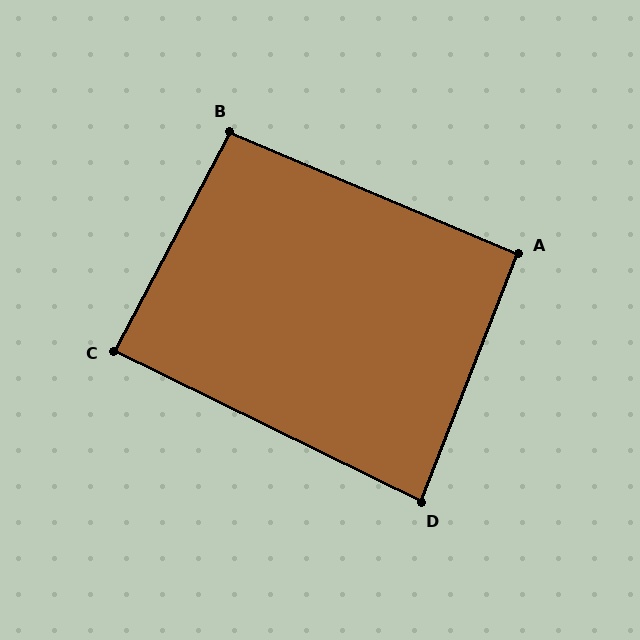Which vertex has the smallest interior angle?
D, at approximately 85 degrees.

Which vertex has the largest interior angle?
B, at approximately 95 degrees.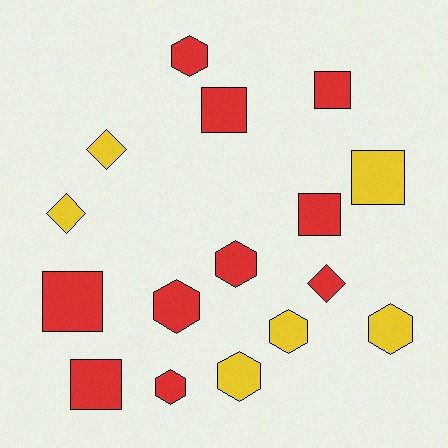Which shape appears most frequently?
Hexagon, with 7 objects.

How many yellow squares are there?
There is 1 yellow square.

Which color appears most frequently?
Red, with 10 objects.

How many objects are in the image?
There are 16 objects.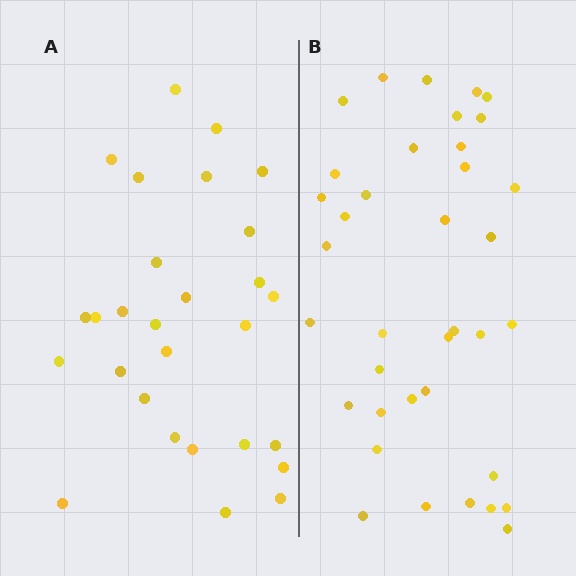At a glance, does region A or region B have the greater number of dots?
Region B (the right region) has more dots.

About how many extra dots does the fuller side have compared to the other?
Region B has roughly 8 or so more dots than region A.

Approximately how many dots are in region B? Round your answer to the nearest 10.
About 40 dots. (The exact count is 37, which rounds to 40.)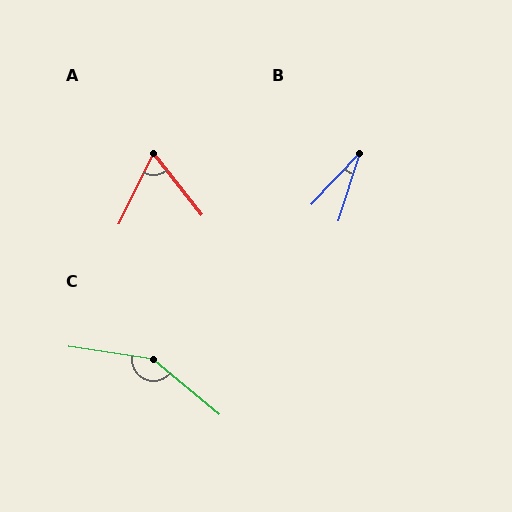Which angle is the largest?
C, at approximately 149 degrees.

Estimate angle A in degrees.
Approximately 65 degrees.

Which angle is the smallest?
B, at approximately 25 degrees.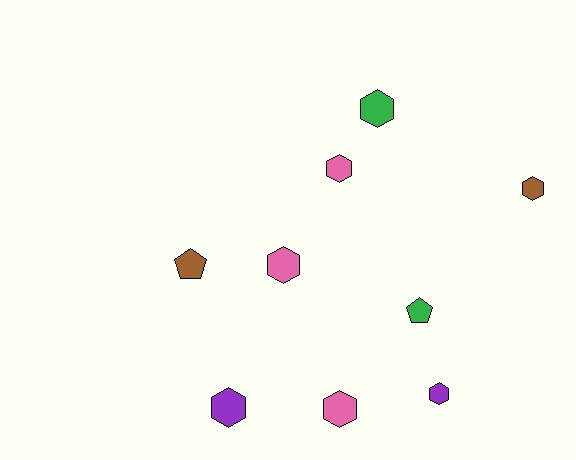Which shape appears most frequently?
Hexagon, with 7 objects.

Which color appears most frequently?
Pink, with 3 objects.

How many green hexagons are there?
There is 1 green hexagon.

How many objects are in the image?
There are 9 objects.